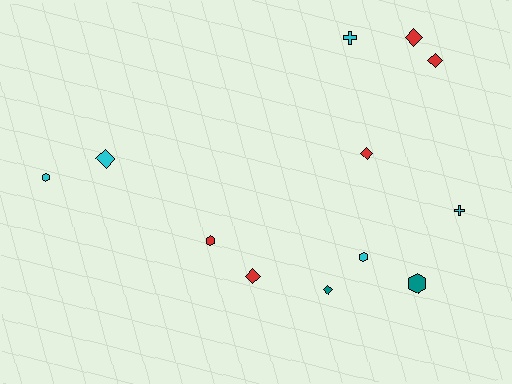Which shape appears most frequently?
Diamond, with 6 objects.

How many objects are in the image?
There are 12 objects.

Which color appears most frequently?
Red, with 5 objects.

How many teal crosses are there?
There are no teal crosses.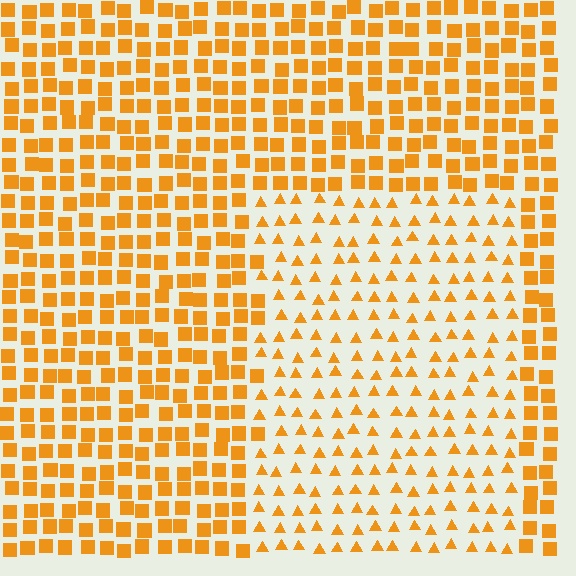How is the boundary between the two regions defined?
The boundary is defined by a change in element shape: triangles inside vs. squares outside. All elements share the same color and spacing.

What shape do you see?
I see a rectangle.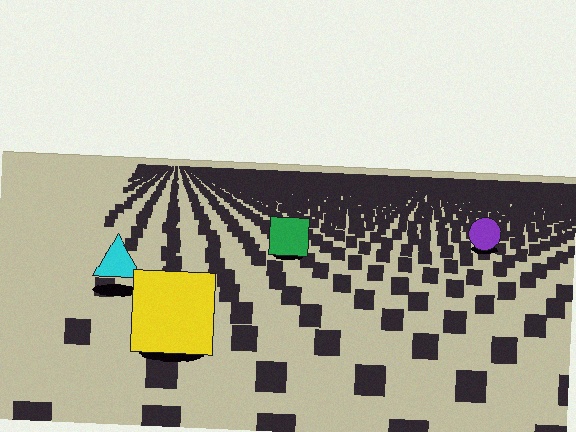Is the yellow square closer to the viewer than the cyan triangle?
Yes. The yellow square is closer — you can tell from the texture gradient: the ground texture is coarser near it.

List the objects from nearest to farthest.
From nearest to farthest: the yellow square, the cyan triangle, the green square, the purple circle.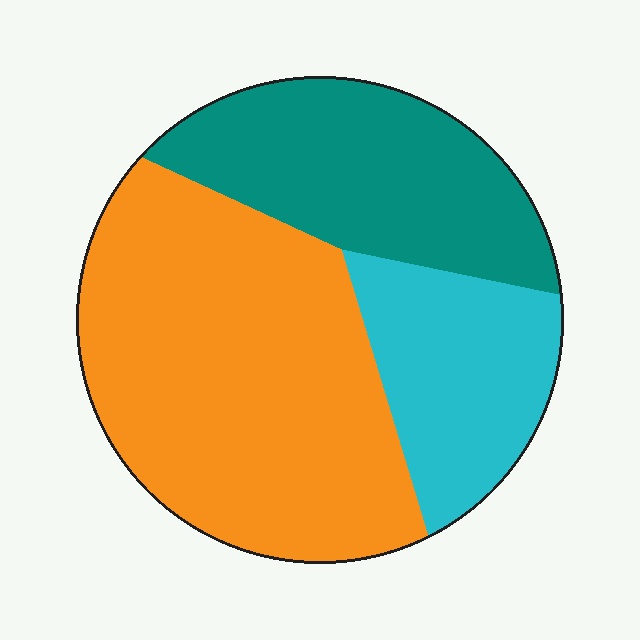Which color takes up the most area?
Orange, at roughly 50%.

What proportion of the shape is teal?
Teal covers 28% of the shape.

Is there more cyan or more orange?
Orange.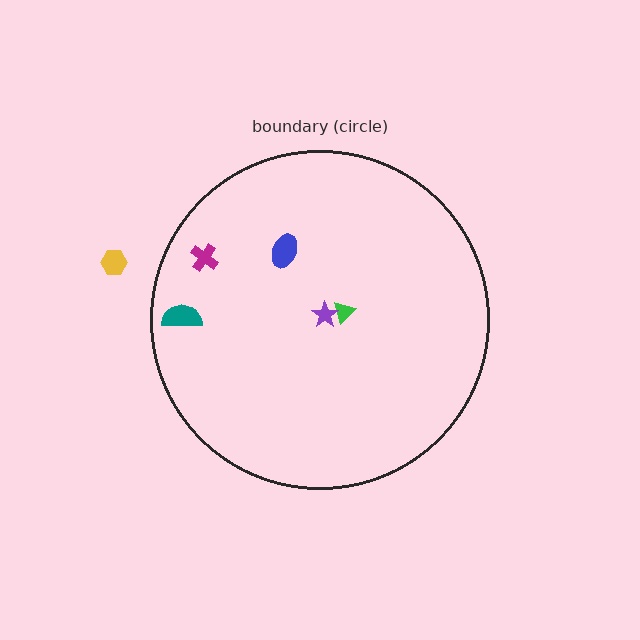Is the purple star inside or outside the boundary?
Inside.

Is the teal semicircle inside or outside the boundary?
Inside.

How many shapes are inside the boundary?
5 inside, 1 outside.